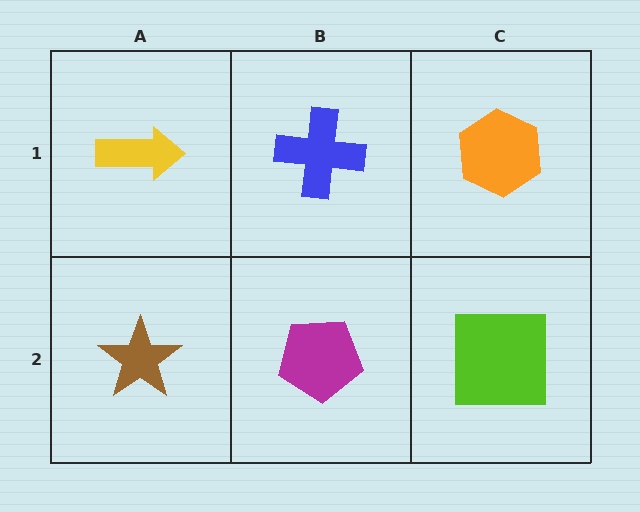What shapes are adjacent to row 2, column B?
A blue cross (row 1, column B), a brown star (row 2, column A), a lime square (row 2, column C).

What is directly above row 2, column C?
An orange hexagon.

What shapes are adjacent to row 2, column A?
A yellow arrow (row 1, column A), a magenta pentagon (row 2, column B).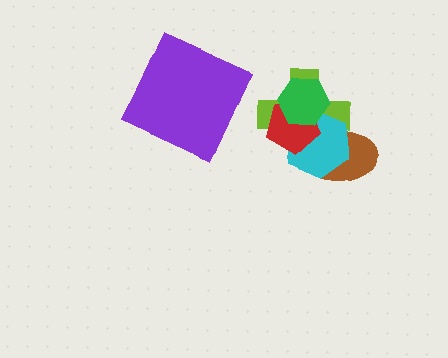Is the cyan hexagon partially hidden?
Yes, it is partially covered by another shape.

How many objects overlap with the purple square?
0 objects overlap with the purple square.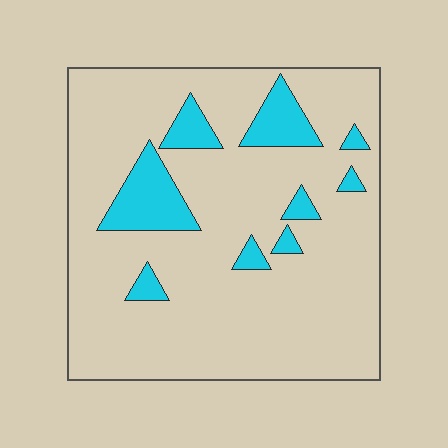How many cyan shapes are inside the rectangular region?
9.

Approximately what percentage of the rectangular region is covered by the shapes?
Approximately 15%.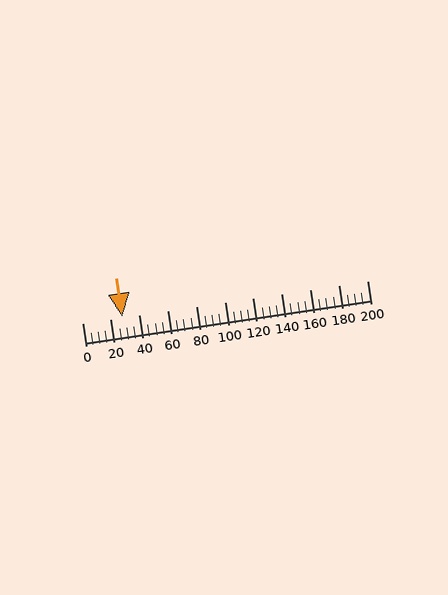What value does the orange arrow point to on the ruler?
The orange arrow points to approximately 28.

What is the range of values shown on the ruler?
The ruler shows values from 0 to 200.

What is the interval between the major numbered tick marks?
The major tick marks are spaced 20 units apart.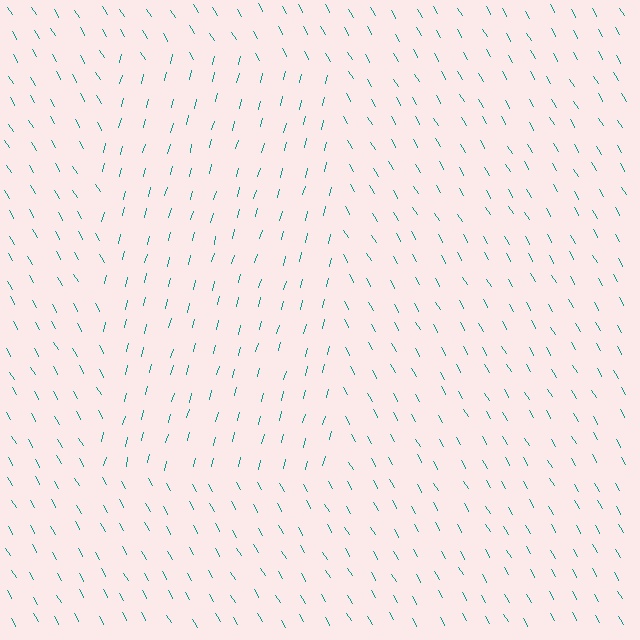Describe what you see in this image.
The image is filled with small teal line segments. A rectangle region in the image has lines oriented differently from the surrounding lines, creating a visible texture boundary.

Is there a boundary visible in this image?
Yes, there is a texture boundary formed by a change in line orientation.